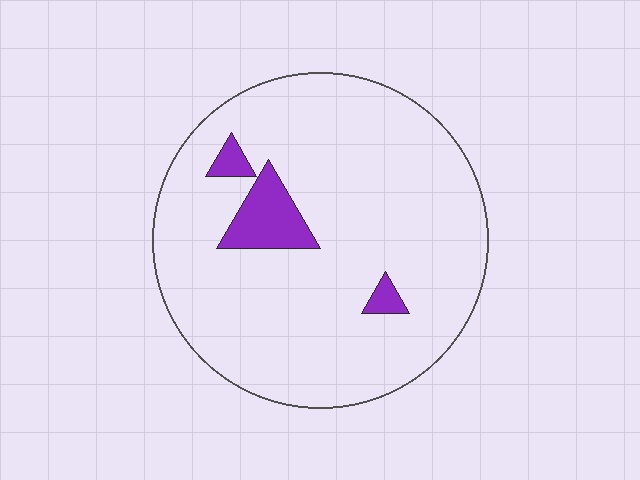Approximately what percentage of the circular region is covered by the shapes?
Approximately 10%.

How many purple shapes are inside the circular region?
3.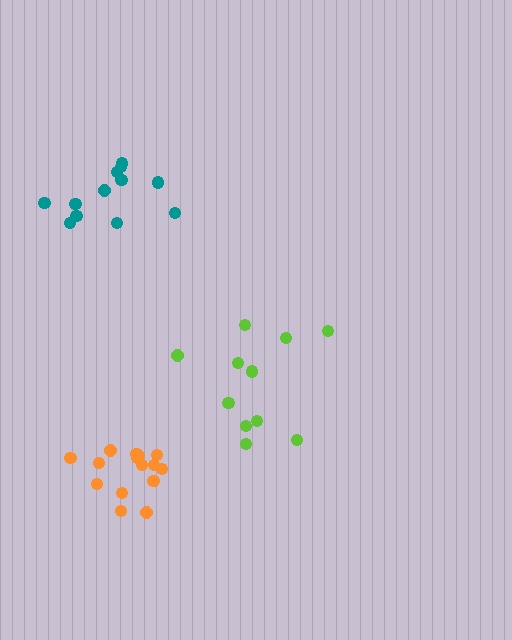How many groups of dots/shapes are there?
There are 3 groups.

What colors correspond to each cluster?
The clusters are colored: lime, teal, orange.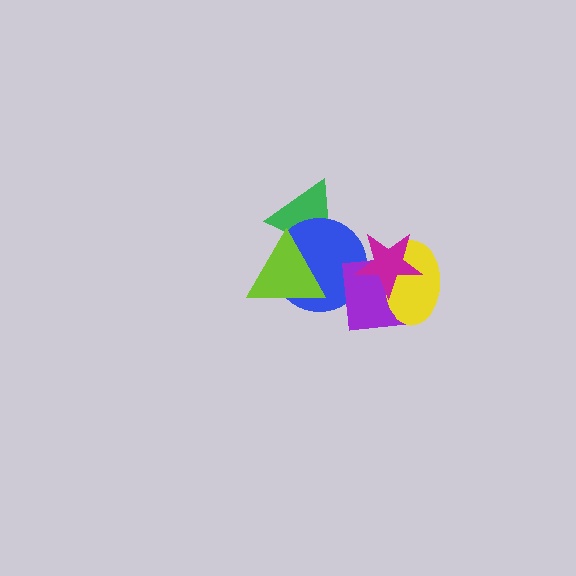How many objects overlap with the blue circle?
4 objects overlap with the blue circle.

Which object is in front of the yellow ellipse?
The magenta star is in front of the yellow ellipse.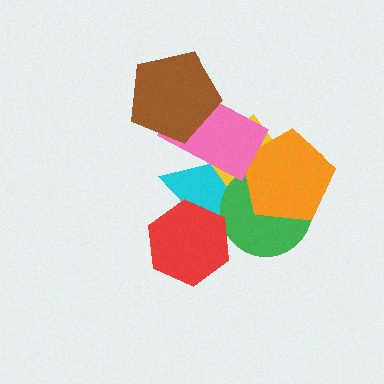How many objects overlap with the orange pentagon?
4 objects overlap with the orange pentagon.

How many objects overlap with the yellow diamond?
4 objects overlap with the yellow diamond.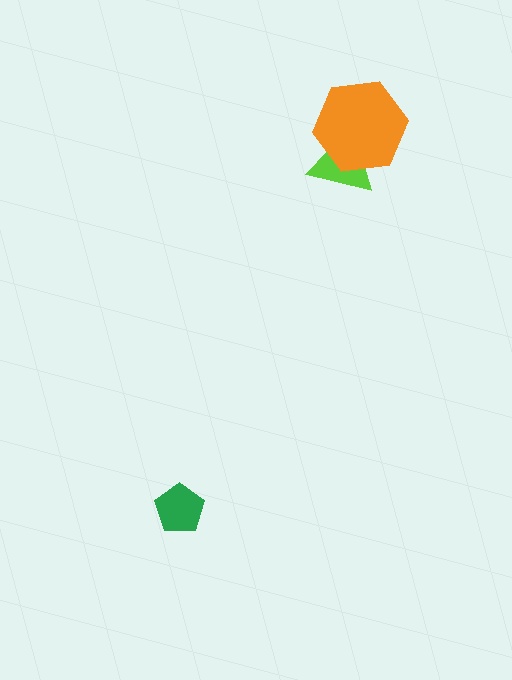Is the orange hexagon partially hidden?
No, no other shape covers it.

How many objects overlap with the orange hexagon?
1 object overlaps with the orange hexagon.